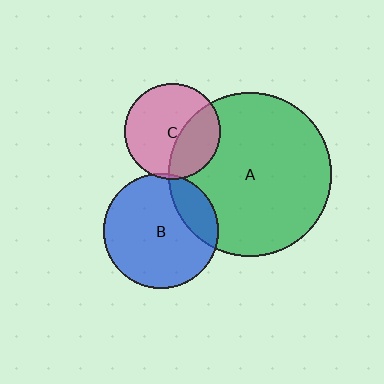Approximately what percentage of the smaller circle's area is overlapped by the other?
Approximately 35%.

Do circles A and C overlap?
Yes.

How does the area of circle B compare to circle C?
Approximately 1.4 times.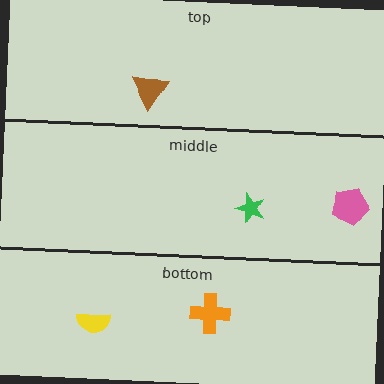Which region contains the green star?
The middle region.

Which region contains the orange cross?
The bottom region.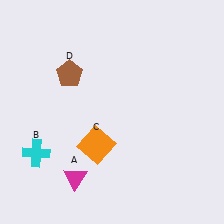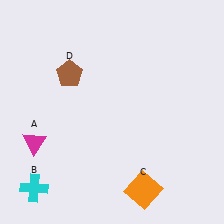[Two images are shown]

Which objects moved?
The objects that moved are: the magenta triangle (A), the cyan cross (B), the orange square (C).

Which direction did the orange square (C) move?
The orange square (C) moved right.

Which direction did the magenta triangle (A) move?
The magenta triangle (A) moved left.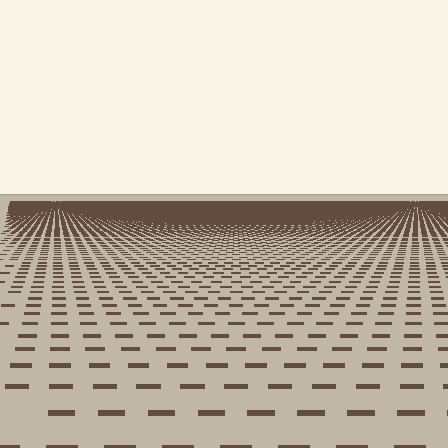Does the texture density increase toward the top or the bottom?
Density increases toward the top.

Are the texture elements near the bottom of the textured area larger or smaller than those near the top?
Larger. Near the bottom, elements are closer to the viewer and appear at a bigger on-screen size.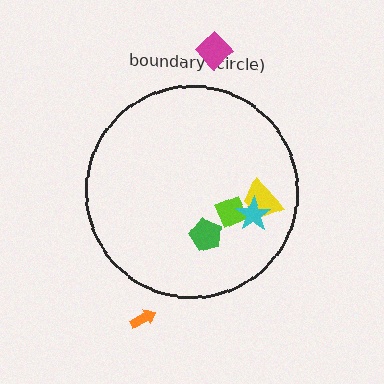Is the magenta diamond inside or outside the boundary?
Outside.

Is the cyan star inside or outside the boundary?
Inside.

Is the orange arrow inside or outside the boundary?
Outside.